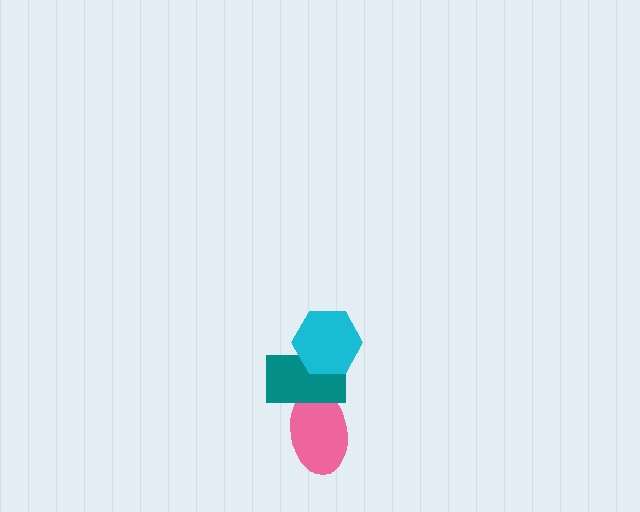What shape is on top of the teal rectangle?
The cyan hexagon is on top of the teal rectangle.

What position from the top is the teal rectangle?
The teal rectangle is 2nd from the top.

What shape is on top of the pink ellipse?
The teal rectangle is on top of the pink ellipse.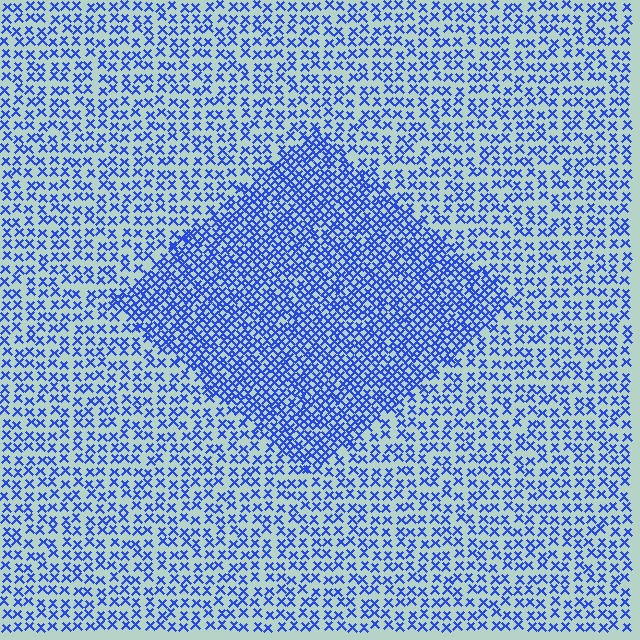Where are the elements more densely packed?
The elements are more densely packed inside the diamond boundary.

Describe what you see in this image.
The image contains small blue elements arranged at two different densities. A diamond-shaped region is visible where the elements are more densely packed than the surrounding area.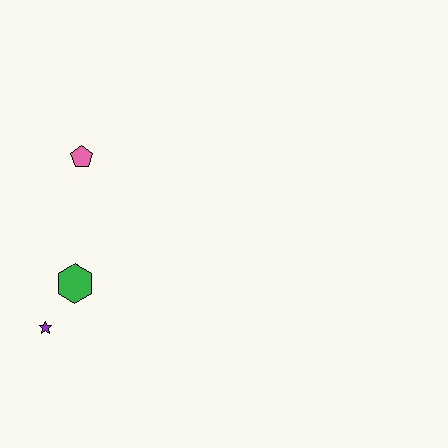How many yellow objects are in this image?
There are no yellow objects.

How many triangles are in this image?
There are no triangles.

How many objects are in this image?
There are 3 objects.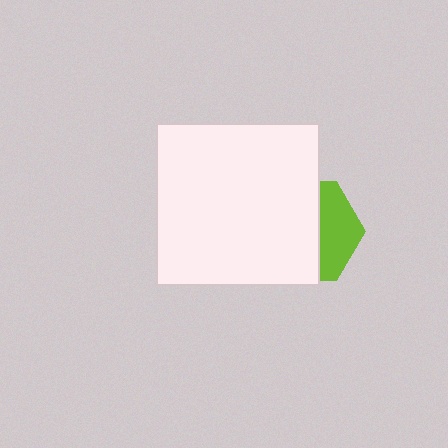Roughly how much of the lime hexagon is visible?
A small part of it is visible (roughly 37%).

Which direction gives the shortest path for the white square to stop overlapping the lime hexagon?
Moving left gives the shortest separation.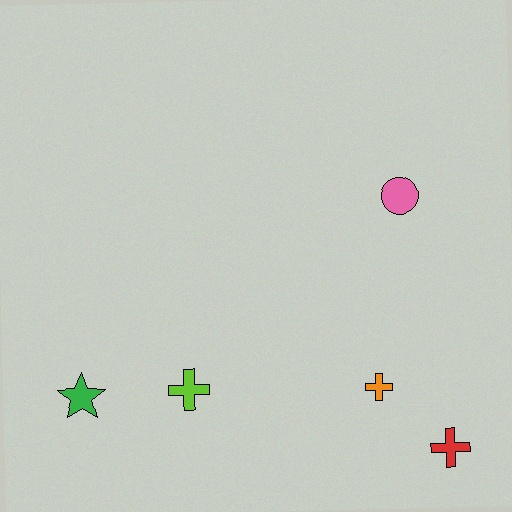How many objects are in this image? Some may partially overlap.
There are 5 objects.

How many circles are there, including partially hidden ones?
There is 1 circle.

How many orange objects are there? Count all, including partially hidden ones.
There is 1 orange object.